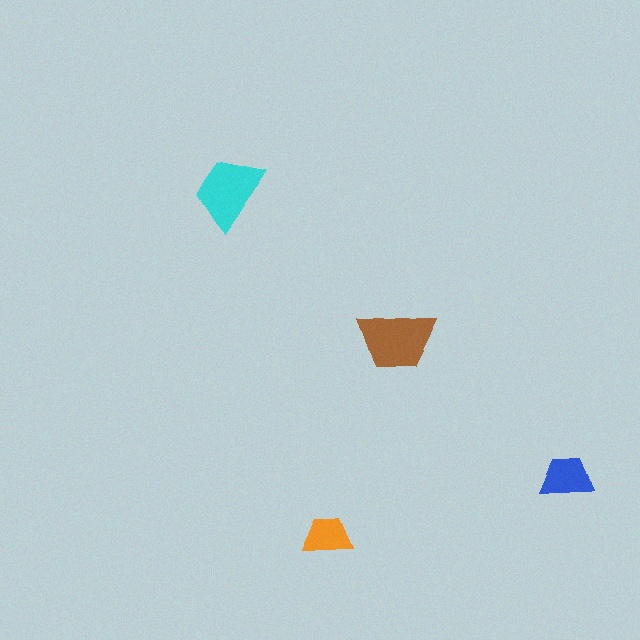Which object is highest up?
The cyan trapezoid is topmost.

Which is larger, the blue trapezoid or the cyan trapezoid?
The cyan one.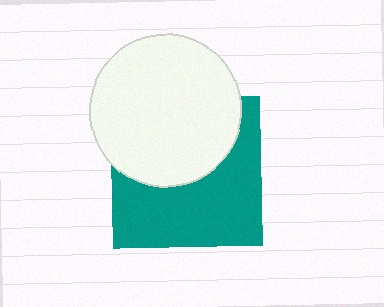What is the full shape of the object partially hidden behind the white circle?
The partially hidden object is a teal square.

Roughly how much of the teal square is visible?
About half of it is visible (roughly 55%).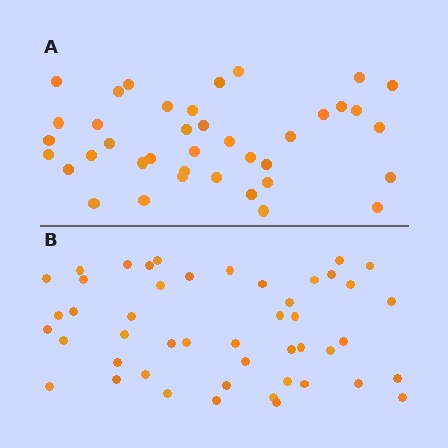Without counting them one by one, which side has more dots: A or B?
Region B (the bottom region) has more dots.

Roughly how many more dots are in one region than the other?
Region B has roughly 8 or so more dots than region A.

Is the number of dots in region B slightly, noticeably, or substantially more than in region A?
Region B has only slightly more — the two regions are fairly close. The ratio is roughly 1.2 to 1.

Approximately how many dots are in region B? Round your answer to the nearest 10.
About 50 dots. (The exact count is 47, which rounds to 50.)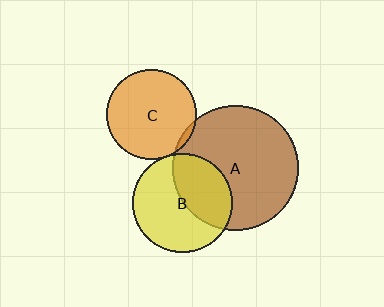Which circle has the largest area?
Circle A (brown).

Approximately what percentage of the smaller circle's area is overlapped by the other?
Approximately 5%.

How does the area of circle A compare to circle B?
Approximately 1.6 times.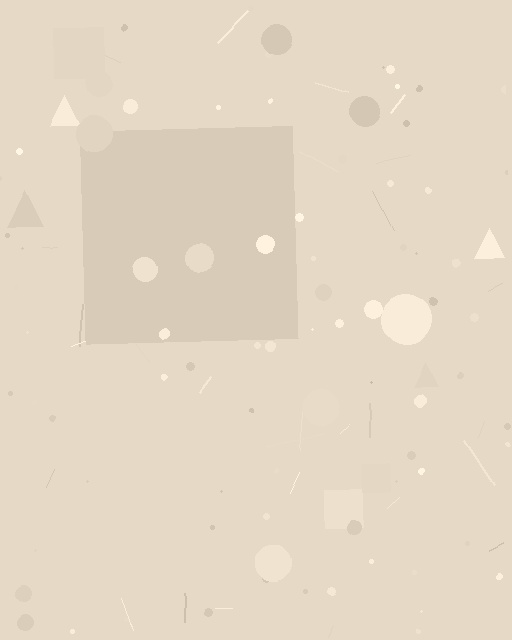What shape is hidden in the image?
A square is hidden in the image.